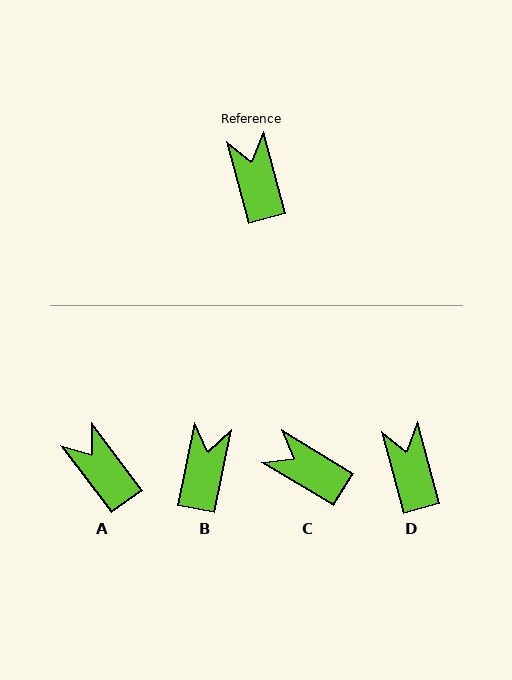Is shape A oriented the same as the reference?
No, it is off by about 22 degrees.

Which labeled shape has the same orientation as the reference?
D.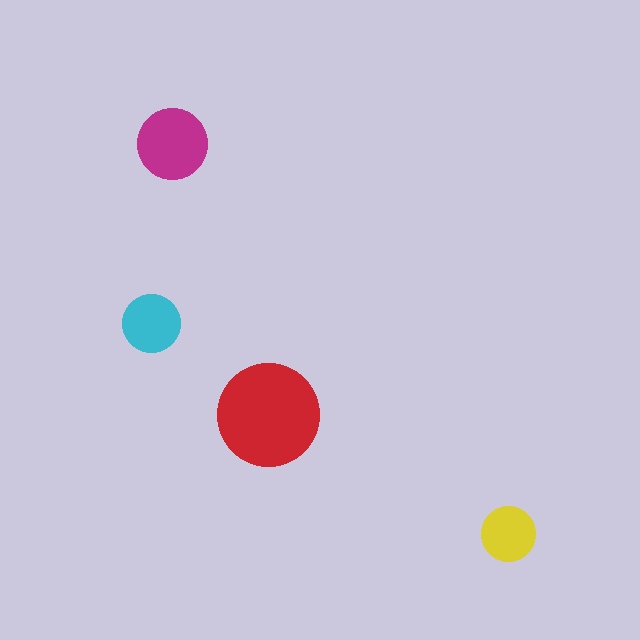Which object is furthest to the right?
The yellow circle is rightmost.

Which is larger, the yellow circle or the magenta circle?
The magenta one.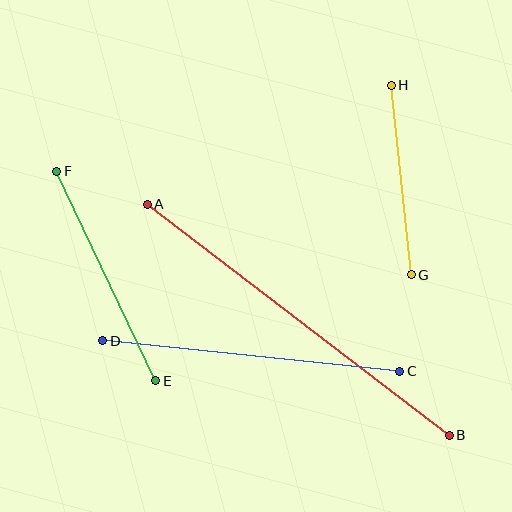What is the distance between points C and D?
The distance is approximately 299 pixels.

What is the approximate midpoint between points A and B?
The midpoint is at approximately (298, 320) pixels.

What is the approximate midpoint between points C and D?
The midpoint is at approximately (251, 356) pixels.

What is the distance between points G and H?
The distance is approximately 191 pixels.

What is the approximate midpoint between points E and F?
The midpoint is at approximately (106, 276) pixels.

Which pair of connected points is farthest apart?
Points A and B are farthest apart.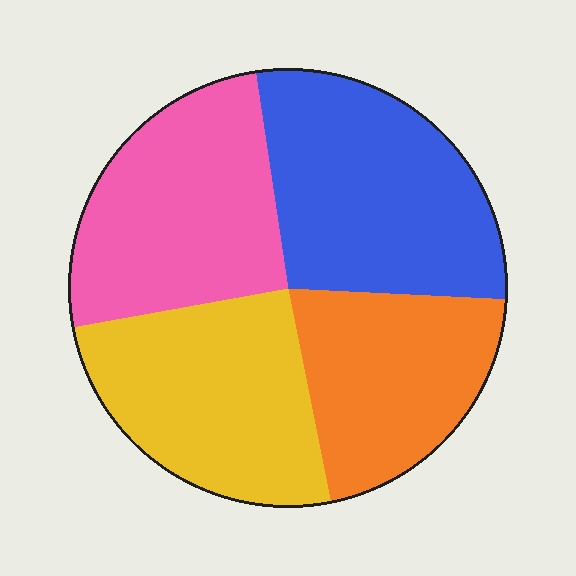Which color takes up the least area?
Orange, at roughly 20%.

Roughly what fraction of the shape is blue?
Blue takes up about one quarter (1/4) of the shape.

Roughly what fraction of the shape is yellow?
Yellow takes up between a sixth and a third of the shape.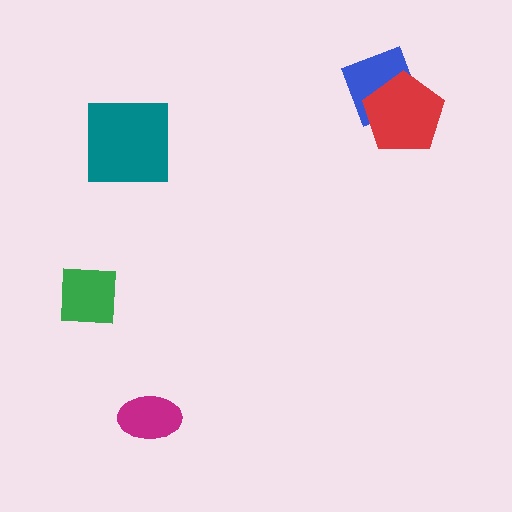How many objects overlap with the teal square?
0 objects overlap with the teal square.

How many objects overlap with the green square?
0 objects overlap with the green square.